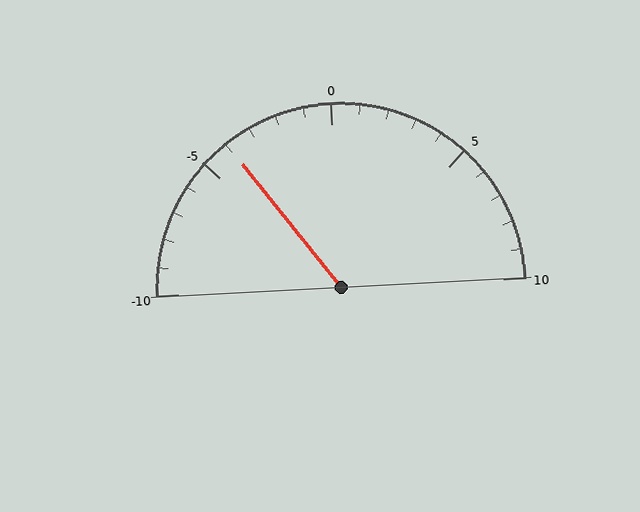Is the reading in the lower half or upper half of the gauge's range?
The reading is in the lower half of the range (-10 to 10).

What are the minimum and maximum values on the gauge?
The gauge ranges from -10 to 10.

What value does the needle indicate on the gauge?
The needle indicates approximately -4.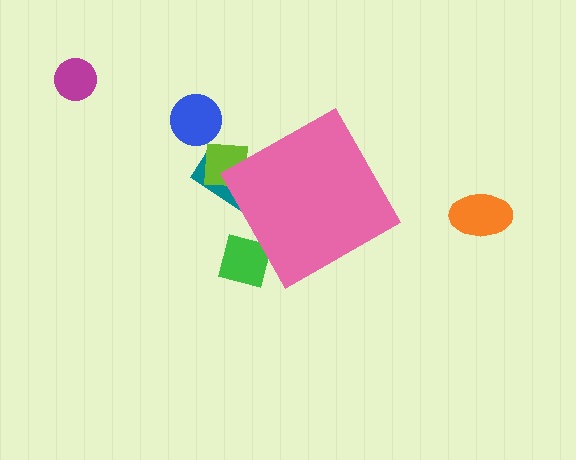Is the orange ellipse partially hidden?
No, the orange ellipse is fully visible.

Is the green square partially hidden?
Yes, the green square is partially hidden behind the pink diamond.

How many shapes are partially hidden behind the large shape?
3 shapes are partially hidden.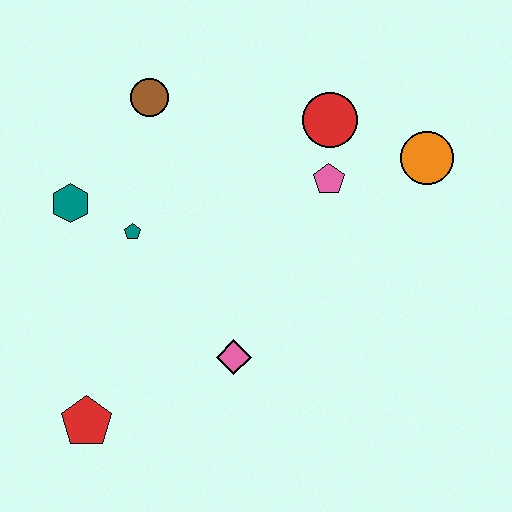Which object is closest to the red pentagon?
The pink diamond is closest to the red pentagon.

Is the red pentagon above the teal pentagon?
No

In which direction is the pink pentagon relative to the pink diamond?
The pink pentagon is above the pink diamond.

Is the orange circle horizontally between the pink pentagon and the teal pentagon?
No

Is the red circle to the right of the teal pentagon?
Yes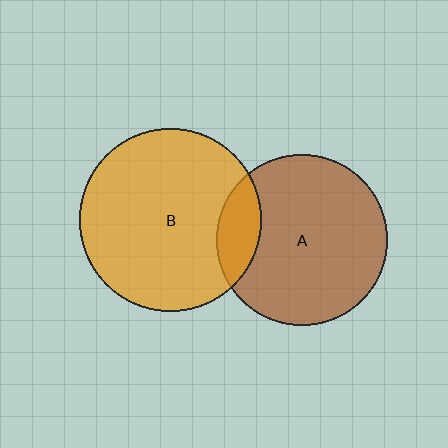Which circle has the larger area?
Circle B (orange).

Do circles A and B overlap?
Yes.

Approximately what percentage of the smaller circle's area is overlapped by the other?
Approximately 15%.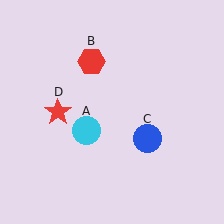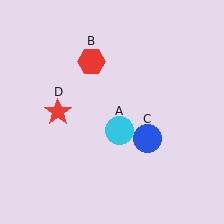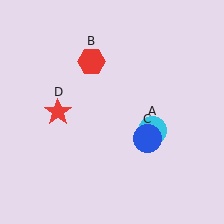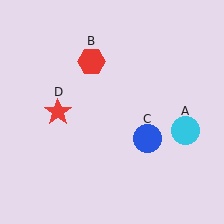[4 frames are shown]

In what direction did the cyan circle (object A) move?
The cyan circle (object A) moved right.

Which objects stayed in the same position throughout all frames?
Red hexagon (object B) and blue circle (object C) and red star (object D) remained stationary.